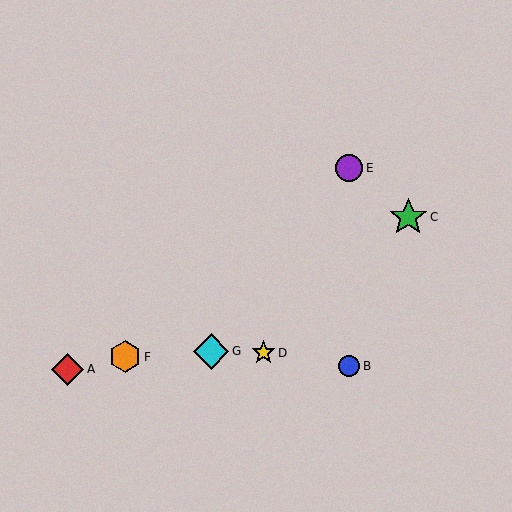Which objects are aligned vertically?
Objects B, E are aligned vertically.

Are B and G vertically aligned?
No, B is at x≈349 and G is at x≈211.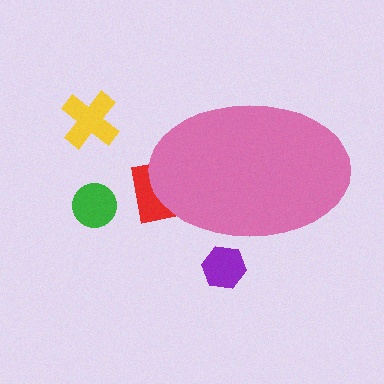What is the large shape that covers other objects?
A pink ellipse.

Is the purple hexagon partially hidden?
Yes, the purple hexagon is partially hidden behind the pink ellipse.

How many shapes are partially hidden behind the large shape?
2 shapes are partially hidden.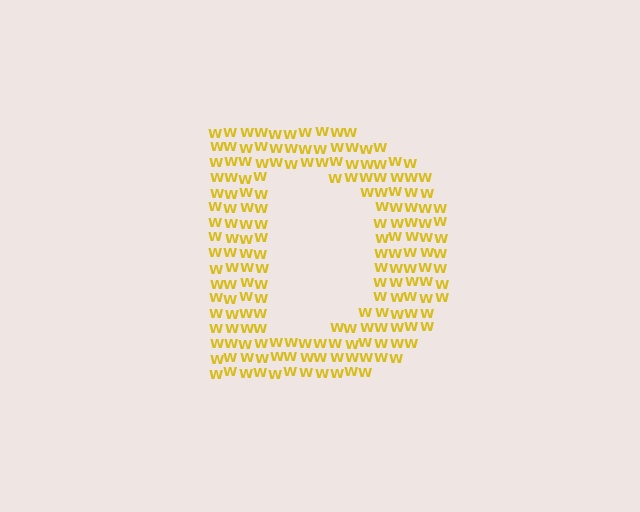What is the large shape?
The large shape is the letter D.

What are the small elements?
The small elements are letter W's.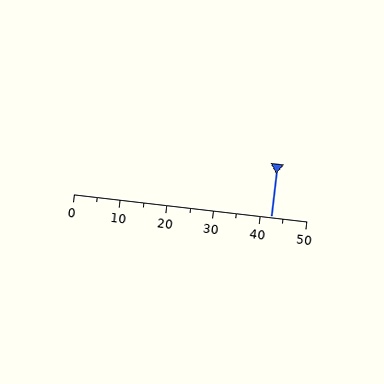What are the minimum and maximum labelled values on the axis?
The axis runs from 0 to 50.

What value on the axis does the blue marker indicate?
The marker indicates approximately 42.5.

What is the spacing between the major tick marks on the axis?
The major ticks are spaced 10 apart.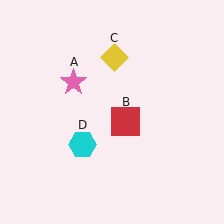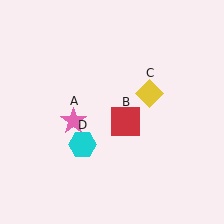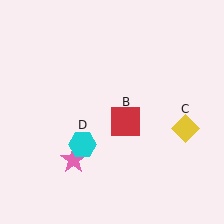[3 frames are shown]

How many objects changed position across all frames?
2 objects changed position: pink star (object A), yellow diamond (object C).